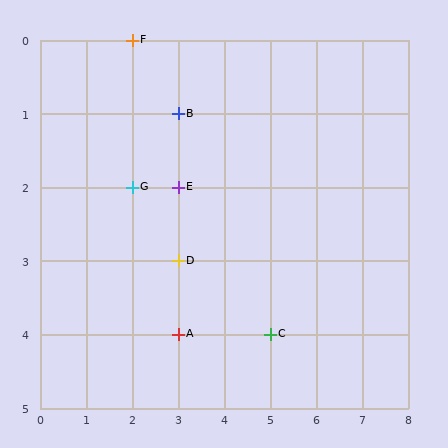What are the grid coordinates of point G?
Point G is at grid coordinates (2, 2).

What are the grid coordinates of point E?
Point E is at grid coordinates (3, 2).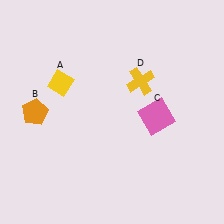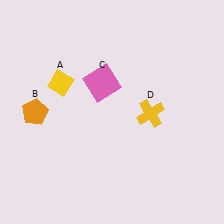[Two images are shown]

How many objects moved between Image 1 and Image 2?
2 objects moved between the two images.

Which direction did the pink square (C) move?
The pink square (C) moved left.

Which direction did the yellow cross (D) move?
The yellow cross (D) moved down.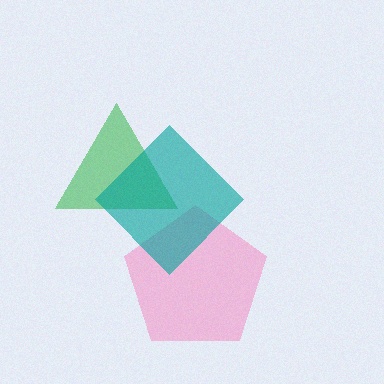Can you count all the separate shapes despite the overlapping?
Yes, there are 3 separate shapes.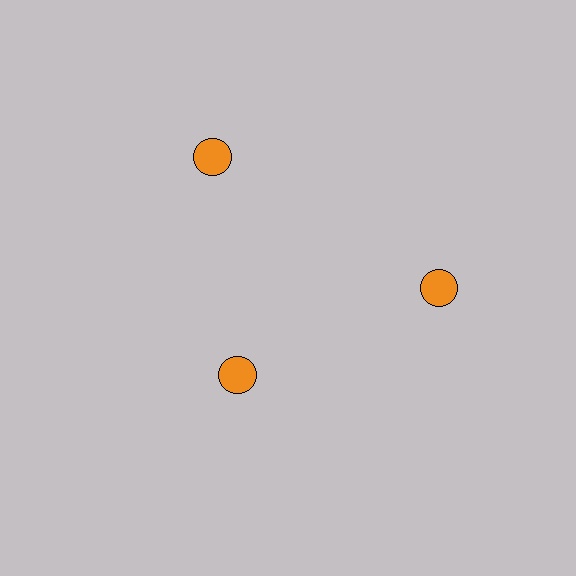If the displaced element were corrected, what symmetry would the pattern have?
It would have 3-fold rotational symmetry — the pattern would map onto itself every 120 degrees.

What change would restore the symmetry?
The symmetry would be restored by moving it outward, back onto the ring so that all 3 circles sit at equal angles and equal distance from the center.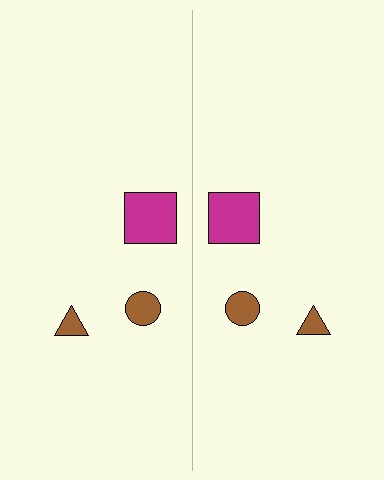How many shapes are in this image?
There are 6 shapes in this image.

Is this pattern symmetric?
Yes, this pattern has bilateral (reflection) symmetry.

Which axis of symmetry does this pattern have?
The pattern has a vertical axis of symmetry running through the center of the image.